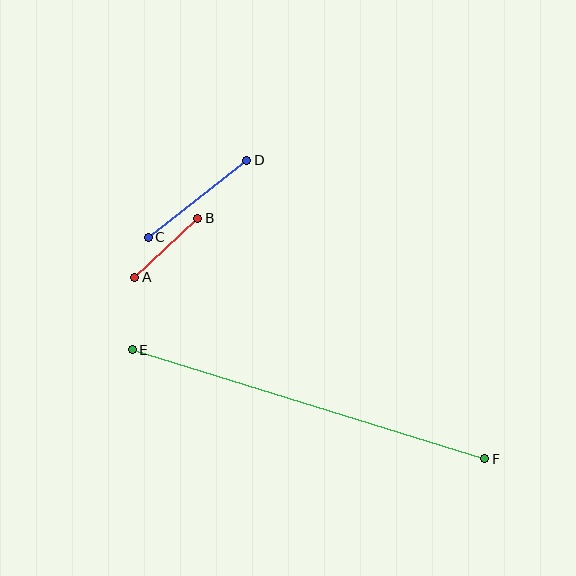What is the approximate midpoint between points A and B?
The midpoint is at approximately (166, 248) pixels.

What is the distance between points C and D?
The distance is approximately 125 pixels.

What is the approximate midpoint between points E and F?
The midpoint is at approximately (308, 404) pixels.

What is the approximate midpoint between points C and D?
The midpoint is at approximately (198, 199) pixels.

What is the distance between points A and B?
The distance is approximately 86 pixels.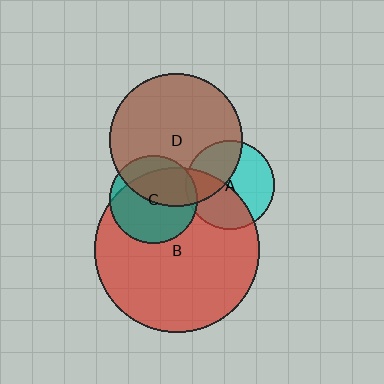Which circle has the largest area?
Circle B (red).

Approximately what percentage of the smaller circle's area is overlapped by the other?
Approximately 40%.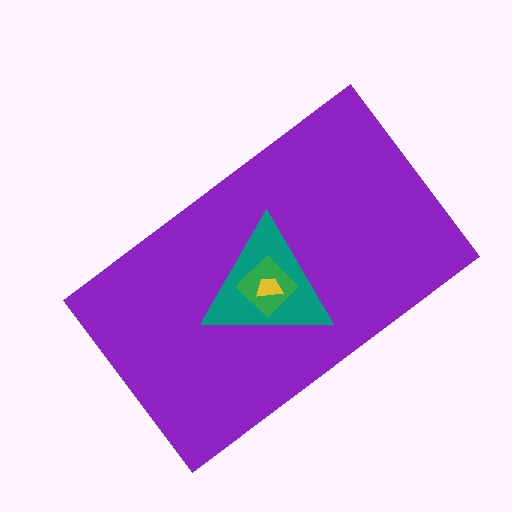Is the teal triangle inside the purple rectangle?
Yes.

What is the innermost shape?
The yellow trapezoid.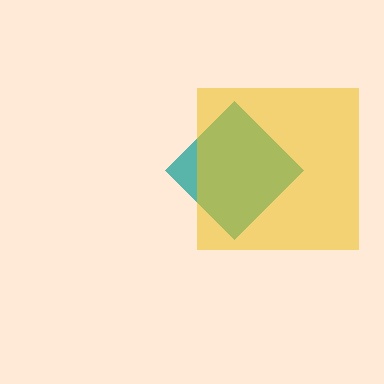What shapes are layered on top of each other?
The layered shapes are: a teal diamond, a yellow square.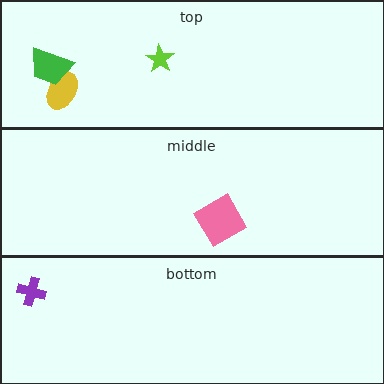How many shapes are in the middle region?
1.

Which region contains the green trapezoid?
The top region.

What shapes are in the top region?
The yellow ellipse, the lime star, the green trapezoid.